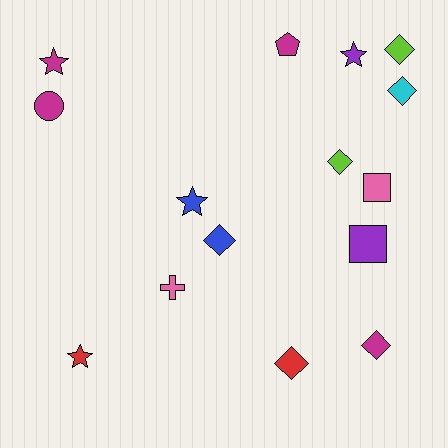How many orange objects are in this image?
There are no orange objects.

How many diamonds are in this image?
There are 6 diamonds.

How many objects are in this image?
There are 15 objects.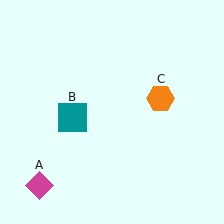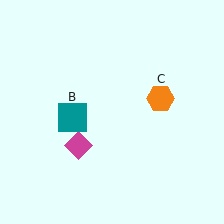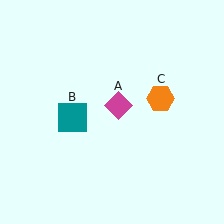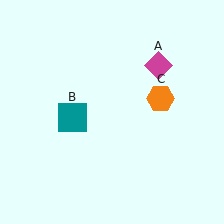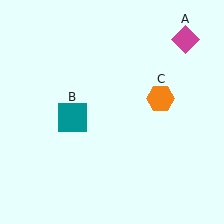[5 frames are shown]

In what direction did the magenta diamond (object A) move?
The magenta diamond (object A) moved up and to the right.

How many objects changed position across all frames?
1 object changed position: magenta diamond (object A).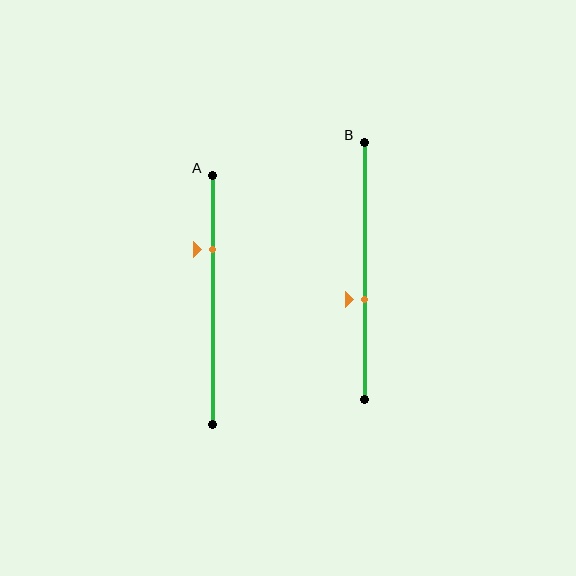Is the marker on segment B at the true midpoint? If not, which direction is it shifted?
No, the marker on segment B is shifted downward by about 11% of the segment length.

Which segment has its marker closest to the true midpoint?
Segment B has its marker closest to the true midpoint.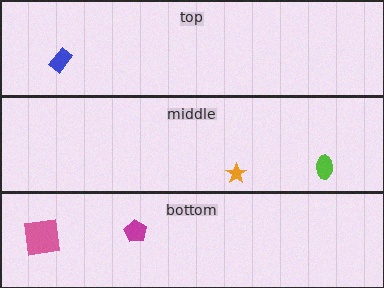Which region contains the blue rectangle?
The top region.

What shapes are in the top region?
The blue rectangle.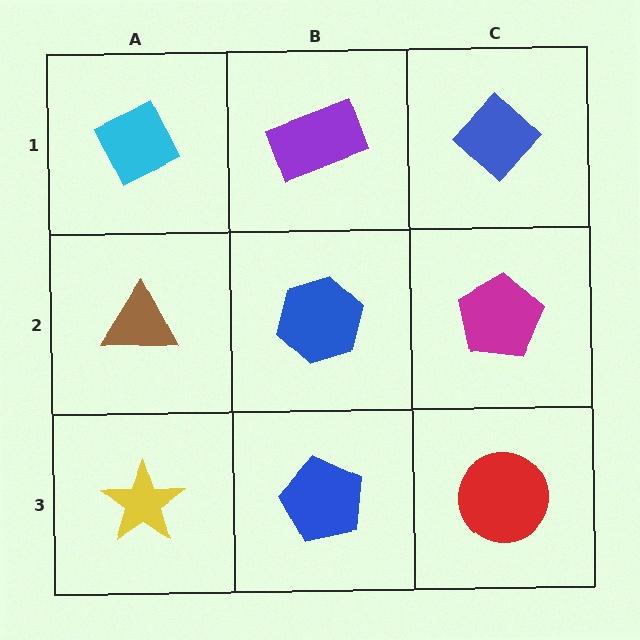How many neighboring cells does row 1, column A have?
2.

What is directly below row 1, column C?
A magenta pentagon.